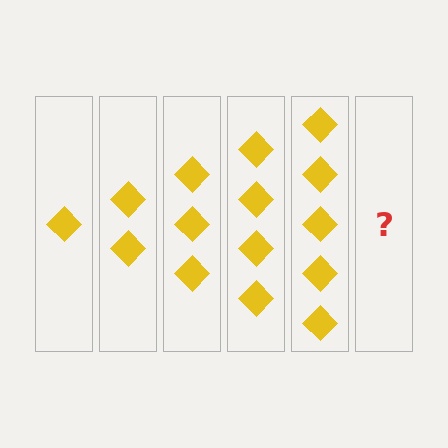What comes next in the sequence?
The next element should be 6 diamonds.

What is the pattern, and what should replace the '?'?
The pattern is that each step adds one more diamond. The '?' should be 6 diamonds.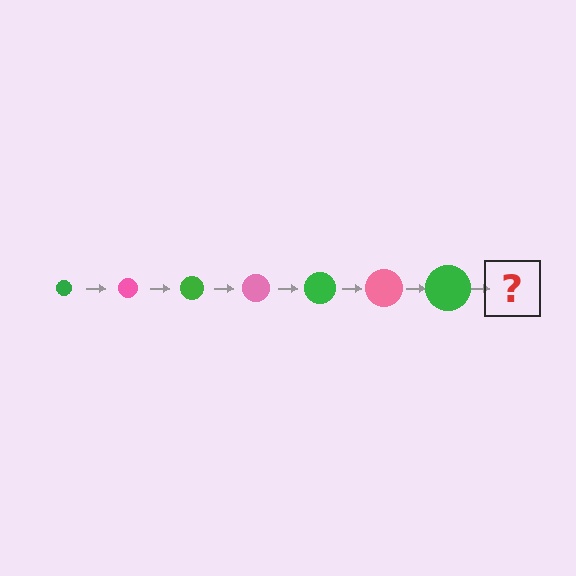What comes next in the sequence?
The next element should be a pink circle, larger than the previous one.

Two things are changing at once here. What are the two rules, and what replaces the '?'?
The two rules are that the circle grows larger each step and the color cycles through green and pink. The '?' should be a pink circle, larger than the previous one.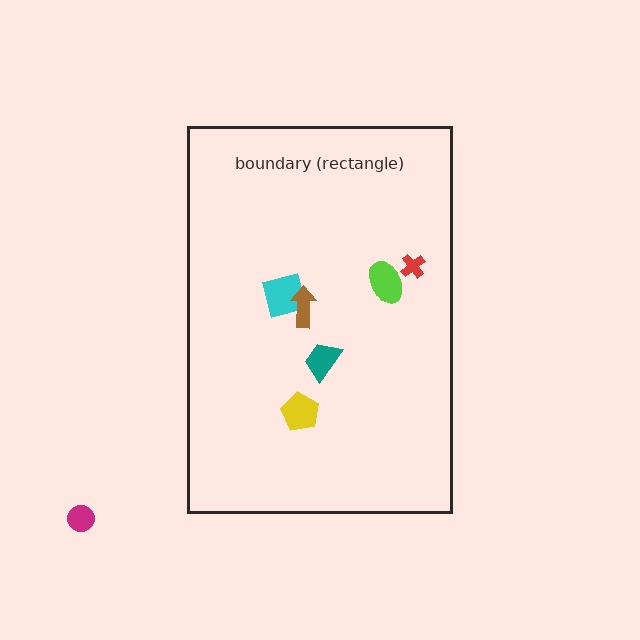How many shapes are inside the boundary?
6 inside, 1 outside.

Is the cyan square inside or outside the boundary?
Inside.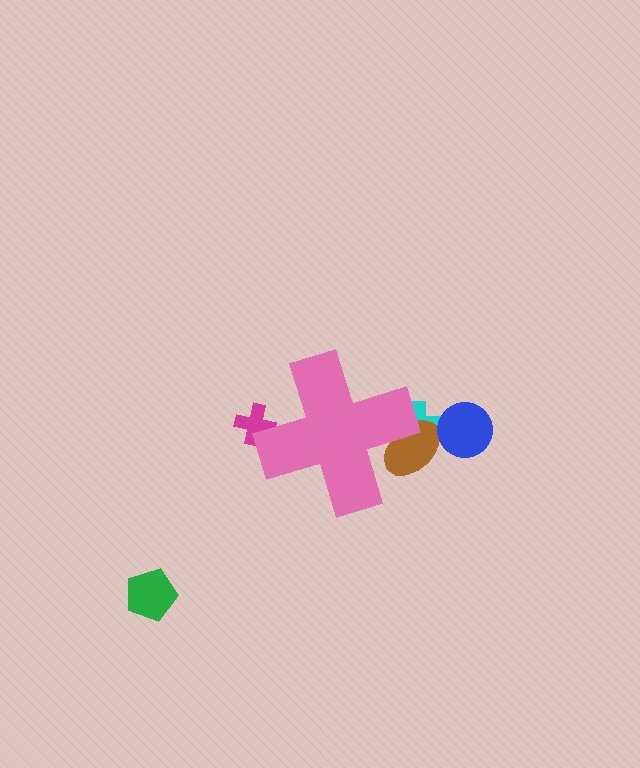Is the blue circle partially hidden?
No, the blue circle is fully visible.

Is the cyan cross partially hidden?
Yes, the cyan cross is partially hidden behind the pink cross.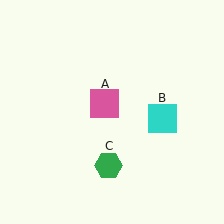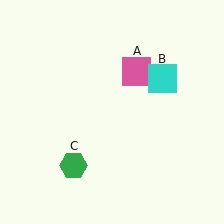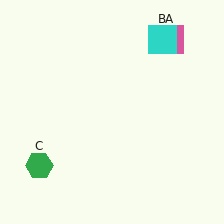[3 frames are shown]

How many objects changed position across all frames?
3 objects changed position: pink square (object A), cyan square (object B), green hexagon (object C).